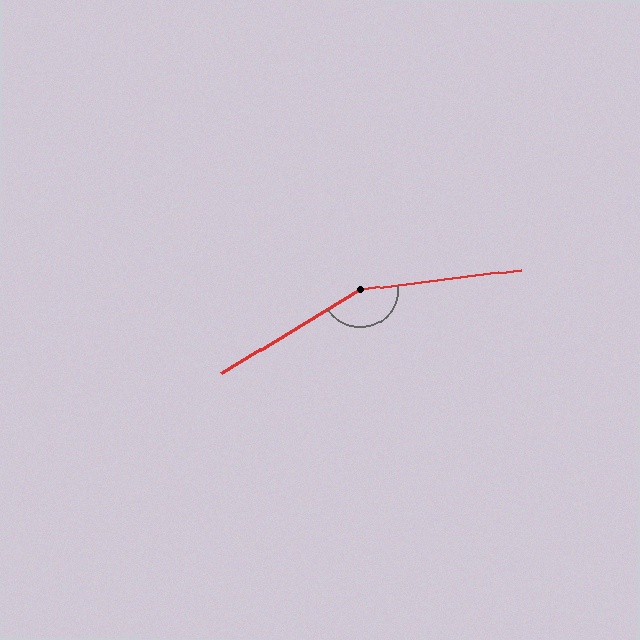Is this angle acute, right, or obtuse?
It is obtuse.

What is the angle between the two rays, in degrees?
Approximately 156 degrees.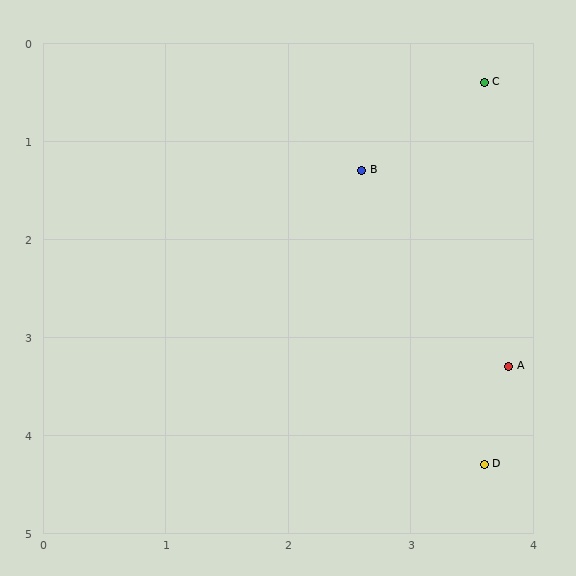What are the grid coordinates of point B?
Point B is at approximately (2.6, 1.3).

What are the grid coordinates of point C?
Point C is at approximately (3.6, 0.4).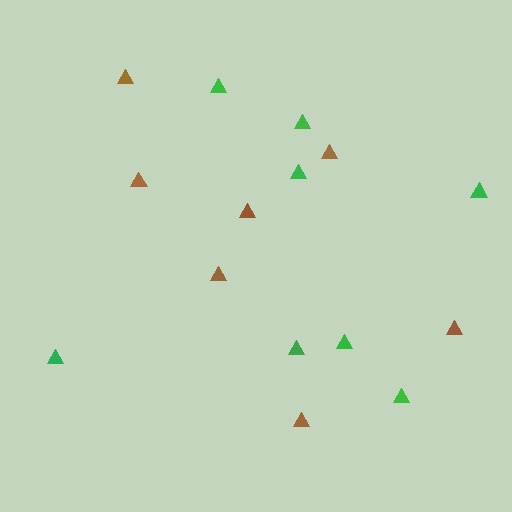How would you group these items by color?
There are 2 groups: one group of brown triangles (7) and one group of green triangles (8).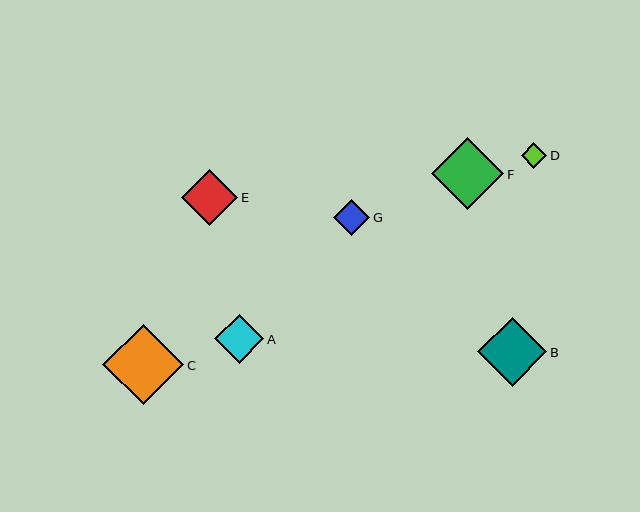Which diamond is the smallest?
Diamond D is the smallest with a size of approximately 26 pixels.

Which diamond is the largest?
Diamond C is the largest with a size of approximately 81 pixels.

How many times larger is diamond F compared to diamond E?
Diamond F is approximately 1.3 times the size of diamond E.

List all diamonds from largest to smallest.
From largest to smallest: C, F, B, E, A, G, D.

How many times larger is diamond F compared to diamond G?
Diamond F is approximately 2.0 times the size of diamond G.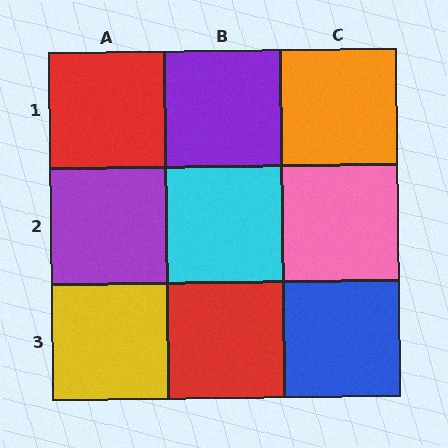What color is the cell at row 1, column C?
Orange.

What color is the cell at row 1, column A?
Red.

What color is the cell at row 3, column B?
Red.